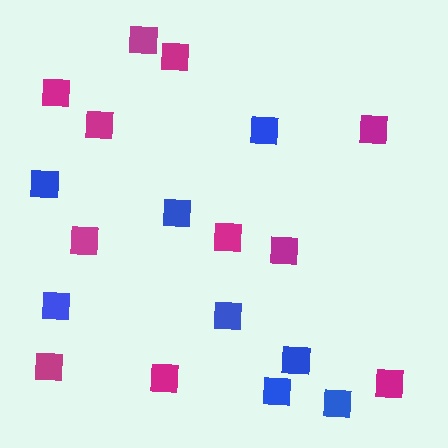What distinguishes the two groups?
There are 2 groups: one group of magenta squares (11) and one group of blue squares (8).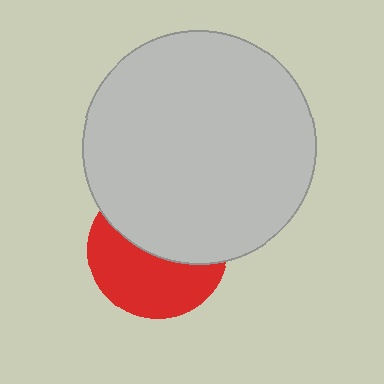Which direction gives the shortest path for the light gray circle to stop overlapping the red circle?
Moving up gives the shortest separation.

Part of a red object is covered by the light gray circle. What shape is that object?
It is a circle.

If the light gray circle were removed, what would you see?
You would see the complete red circle.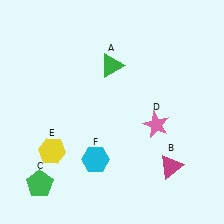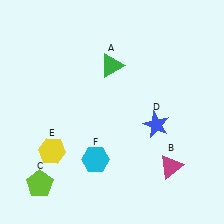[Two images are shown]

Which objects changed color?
C changed from green to lime. D changed from pink to blue.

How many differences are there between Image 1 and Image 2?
There are 2 differences between the two images.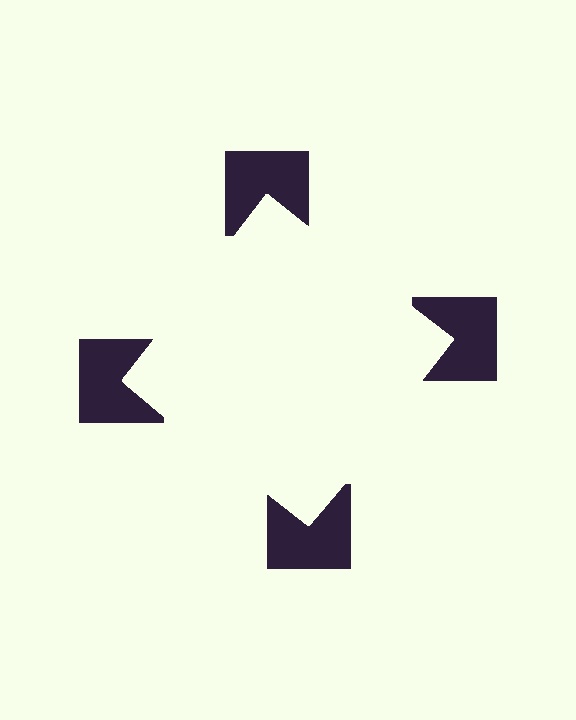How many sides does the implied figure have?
4 sides.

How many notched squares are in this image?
There are 4 — one at each vertex of the illusory square.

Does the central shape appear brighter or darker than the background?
It typically appears slightly brighter than the background, even though no actual brightness change is drawn.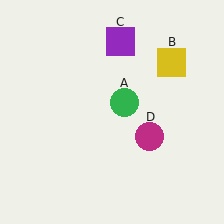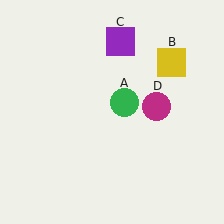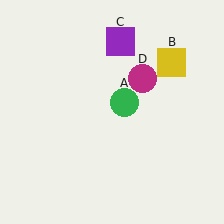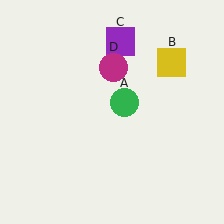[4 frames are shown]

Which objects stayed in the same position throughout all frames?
Green circle (object A) and yellow square (object B) and purple square (object C) remained stationary.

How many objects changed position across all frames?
1 object changed position: magenta circle (object D).